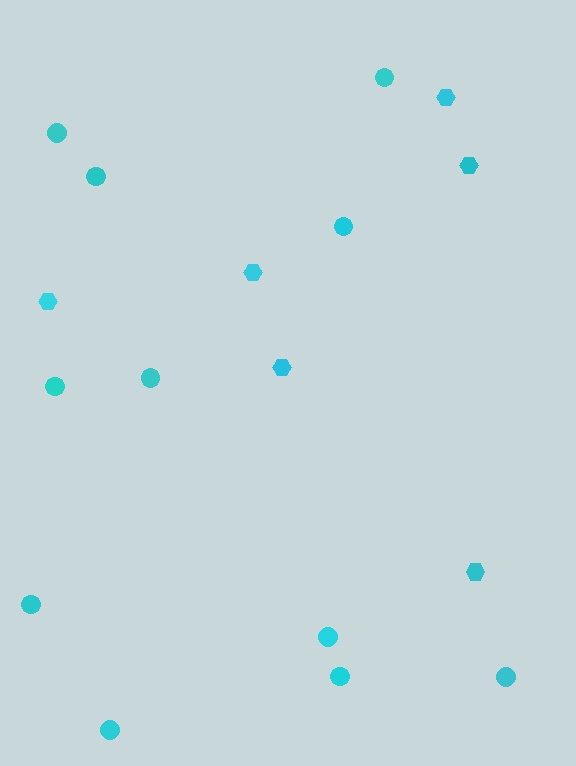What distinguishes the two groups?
There are 2 groups: one group of circles (11) and one group of hexagons (6).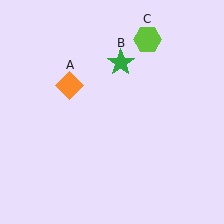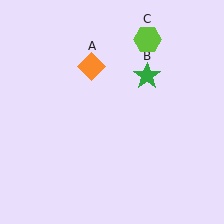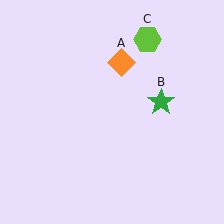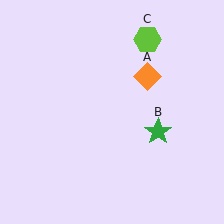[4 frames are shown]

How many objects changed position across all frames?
2 objects changed position: orange diamond (object A), green star (object B).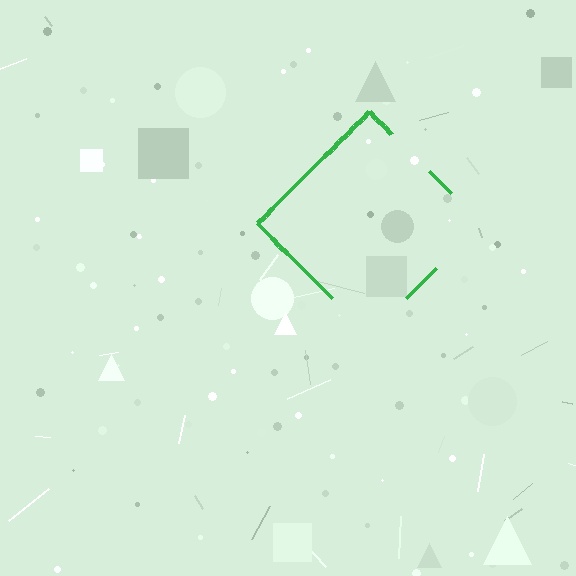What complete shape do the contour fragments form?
The contour fragments form a diamond.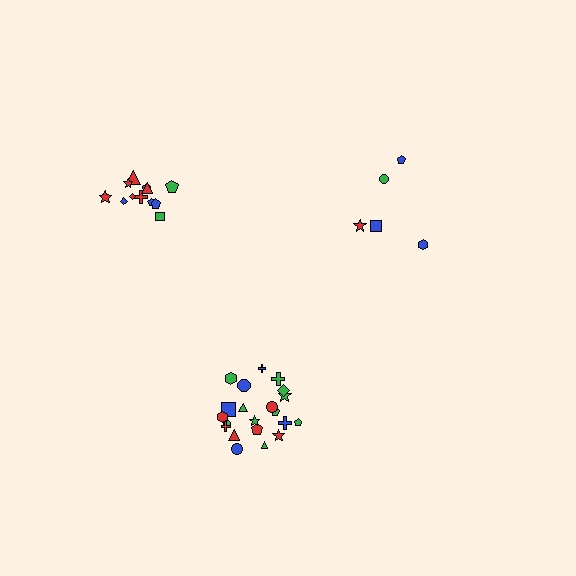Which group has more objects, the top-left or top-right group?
The top-left group.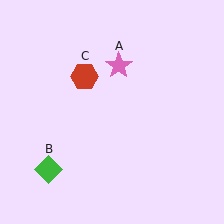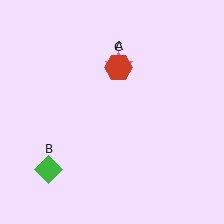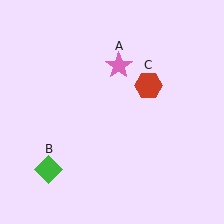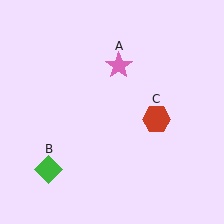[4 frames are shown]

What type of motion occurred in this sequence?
The red hexagon (object C) rotated clockwise around the center of the scene.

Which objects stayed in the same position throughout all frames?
Pink star (object A) and green diamond (object B) remained stationary.